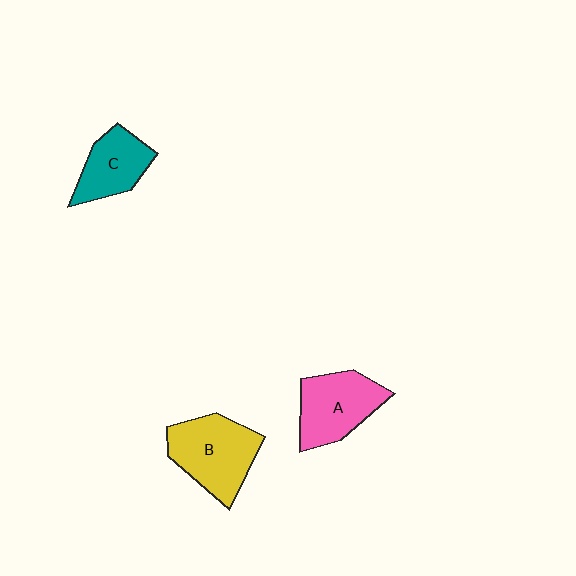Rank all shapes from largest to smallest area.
From largest to smallest: B (yellow), A (pink), C (teal).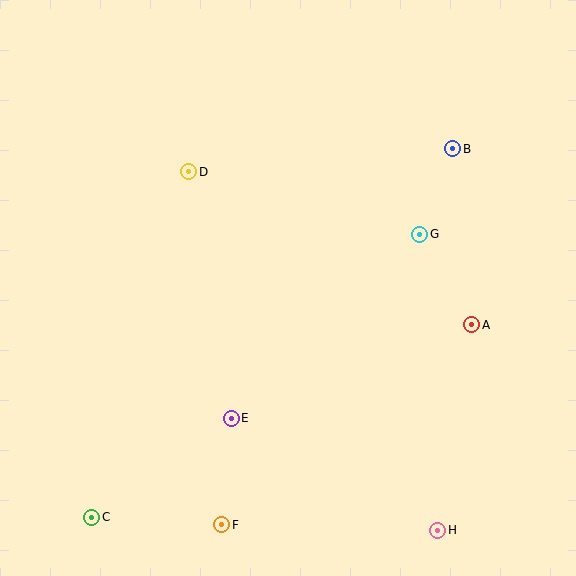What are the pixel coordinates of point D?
Point D is at (189, 172).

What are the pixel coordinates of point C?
Point C is at (92, 517).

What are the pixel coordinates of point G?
Point G is at (420, 234).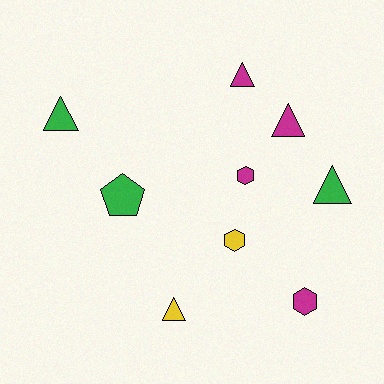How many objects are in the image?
There are 9 objects.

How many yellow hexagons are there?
There is 1 yellow hexagon.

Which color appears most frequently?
Magenta, with 4 objects.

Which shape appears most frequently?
Triangle, with 5 objects.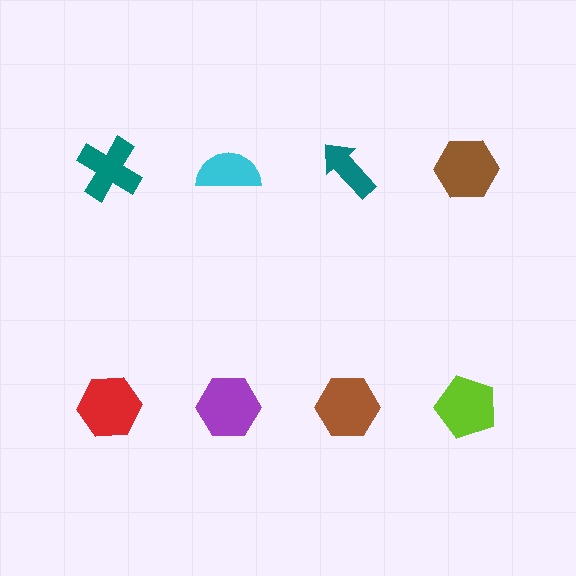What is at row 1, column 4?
A brown hexagon.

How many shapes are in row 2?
4 shapes.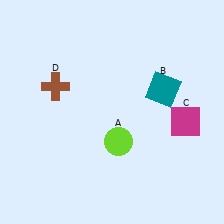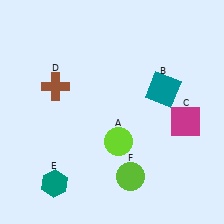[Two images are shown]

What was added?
A teal hexagon (E), a lime circle (F) were added in Image 2.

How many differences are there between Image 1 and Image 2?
There are 2 differences between the two images.